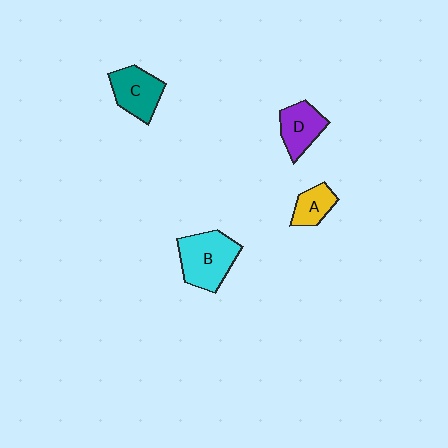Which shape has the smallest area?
Shape A (yellow).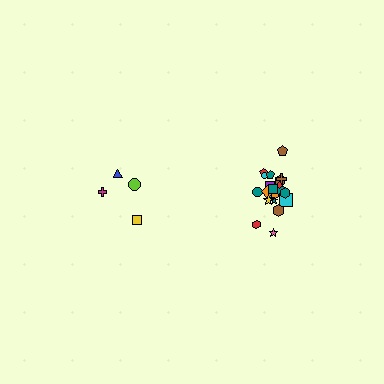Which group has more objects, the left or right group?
The right group.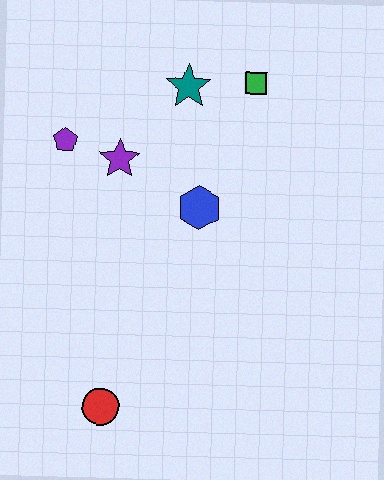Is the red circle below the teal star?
Yes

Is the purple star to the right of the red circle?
Yes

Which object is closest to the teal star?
The green square is closest to the teal star.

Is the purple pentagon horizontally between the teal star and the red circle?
No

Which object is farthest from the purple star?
The red circle is farthest from the purple star.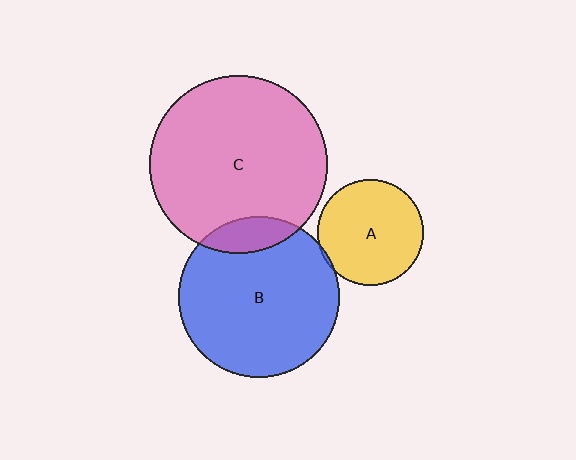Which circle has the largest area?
Circle C (pink).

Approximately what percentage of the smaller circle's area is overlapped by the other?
Approximately 5%.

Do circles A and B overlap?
Yes.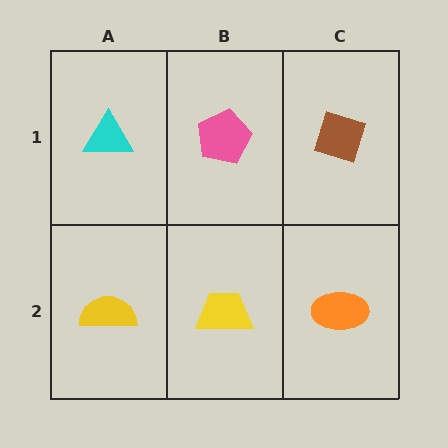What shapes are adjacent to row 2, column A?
A cyan triangle (row 1, column A), a yellow trapezoid (row 2, column B).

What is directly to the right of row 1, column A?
A pink pentagon.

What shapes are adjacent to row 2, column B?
A pink pentagon (row 1, column B), a yellow semicircle (row 2, column A), an orange ellipse (row 2, column C).